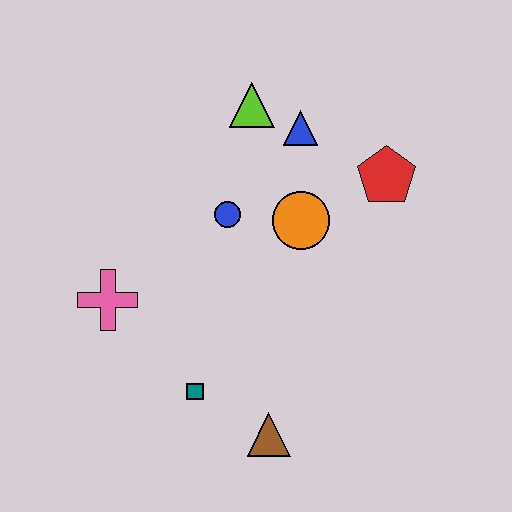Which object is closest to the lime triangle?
The blue triangle is closest to the lime triangle.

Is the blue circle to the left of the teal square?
No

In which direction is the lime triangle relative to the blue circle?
The lime triangle is above the blue circle.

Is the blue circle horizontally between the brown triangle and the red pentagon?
No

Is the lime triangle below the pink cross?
No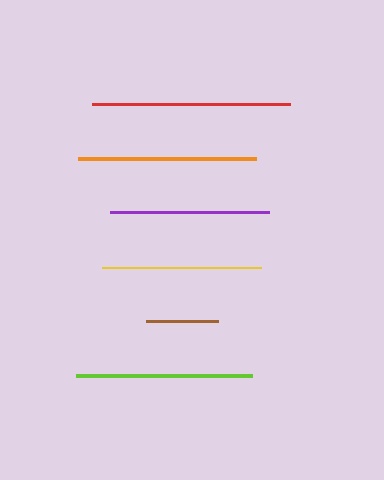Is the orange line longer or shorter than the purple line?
The orange line is longer than the purple line.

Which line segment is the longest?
The red line is the longest at approximately 199 pixels.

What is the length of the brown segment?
The brown segment is approximately 72 pixels long.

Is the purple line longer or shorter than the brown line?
The purple line is longer than the brown line.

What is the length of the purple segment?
The purple segment is approximately 159 pixels long.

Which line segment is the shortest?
The brown line is the shortest at approximately 72 pixels.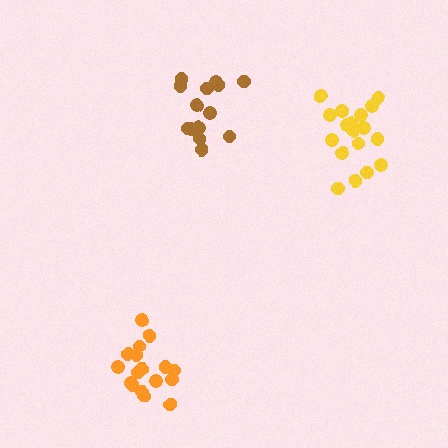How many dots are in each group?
Group 1: 17 dots, Group 2: 14 dots, Group 3: 18 dots (49 total).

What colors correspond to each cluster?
The clusters are colored: orange, brown, yellow.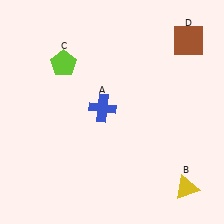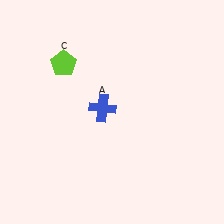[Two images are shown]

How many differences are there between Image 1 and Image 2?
There are 2 differences between the two images.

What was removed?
The yellow triangle (B), the brown square (D) were removed in Image 2.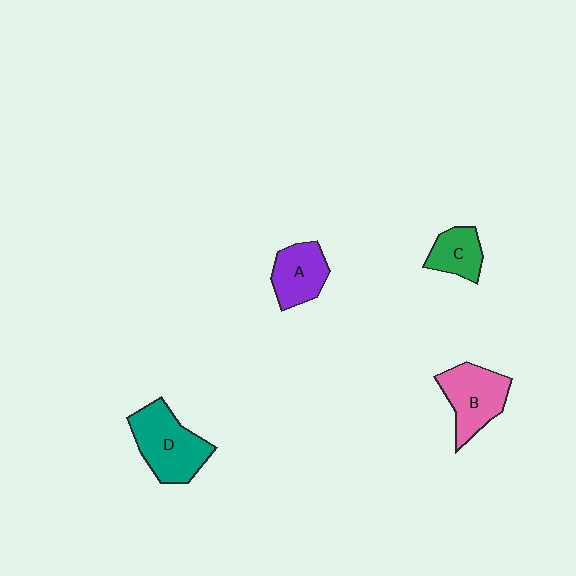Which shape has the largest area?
Shape D (teal).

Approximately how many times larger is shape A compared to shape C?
Approximately 1.3 times.